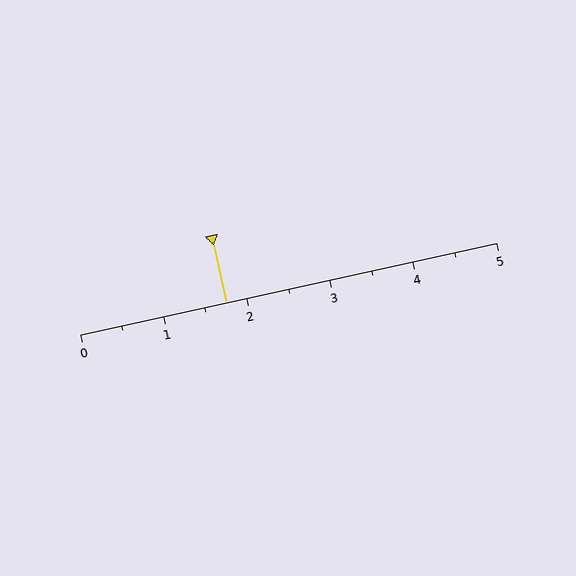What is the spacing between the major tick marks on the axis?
The major ticks are spaced 1 apart.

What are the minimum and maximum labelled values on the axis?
The axis runs from 0 to 5.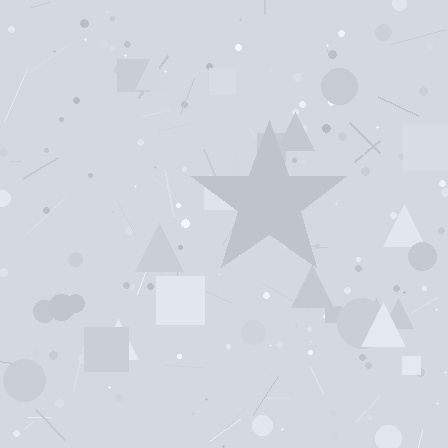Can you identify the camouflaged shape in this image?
The camouflaged shape is a star.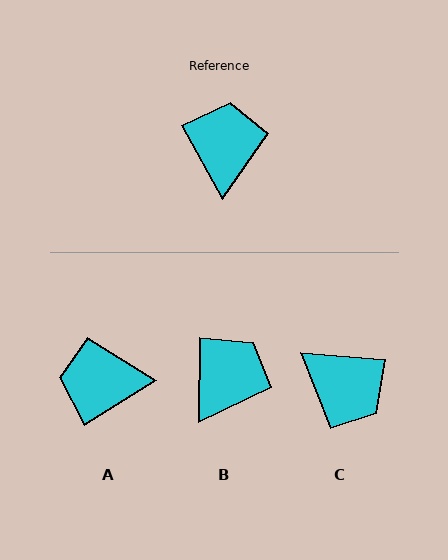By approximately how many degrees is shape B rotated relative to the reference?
Approximately 29 degrees clockwise.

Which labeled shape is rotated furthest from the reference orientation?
C, about 124 degrees away.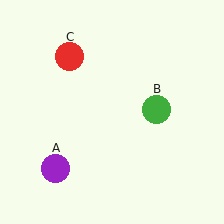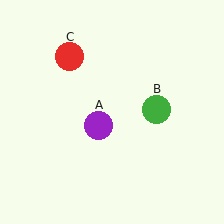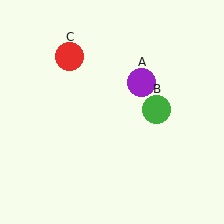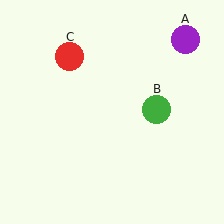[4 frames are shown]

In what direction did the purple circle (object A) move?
The purple circle (object A) moved up and to the right.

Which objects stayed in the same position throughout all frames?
Green circle (object B) and red circle (object C) remained stationary.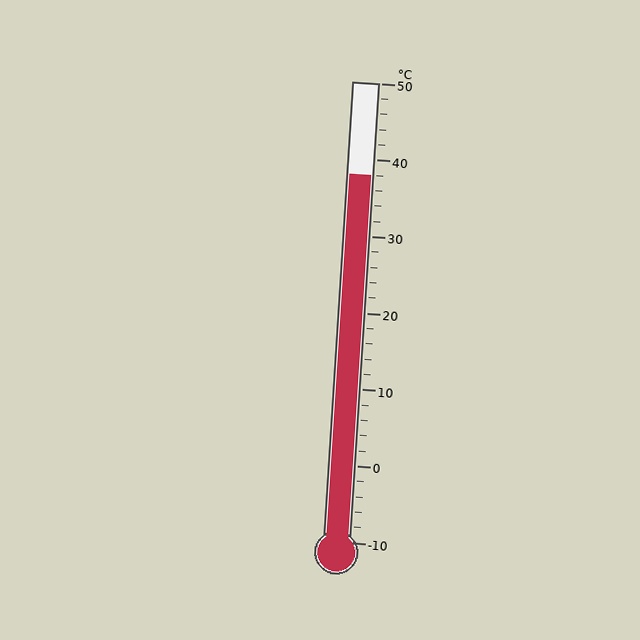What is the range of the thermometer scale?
The thermometer scale ranges from -10°C to 50°C.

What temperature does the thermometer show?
The thermometer shows approximately 38°C.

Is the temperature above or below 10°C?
The temperature is above 10°C.